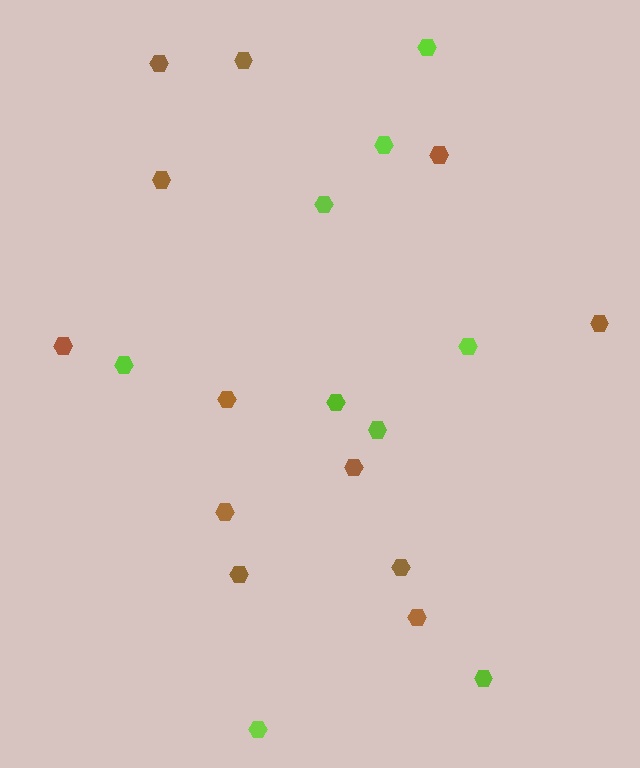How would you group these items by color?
There are 2 groups: one group of brown hexagons (12) and one group of lime hexagons (9).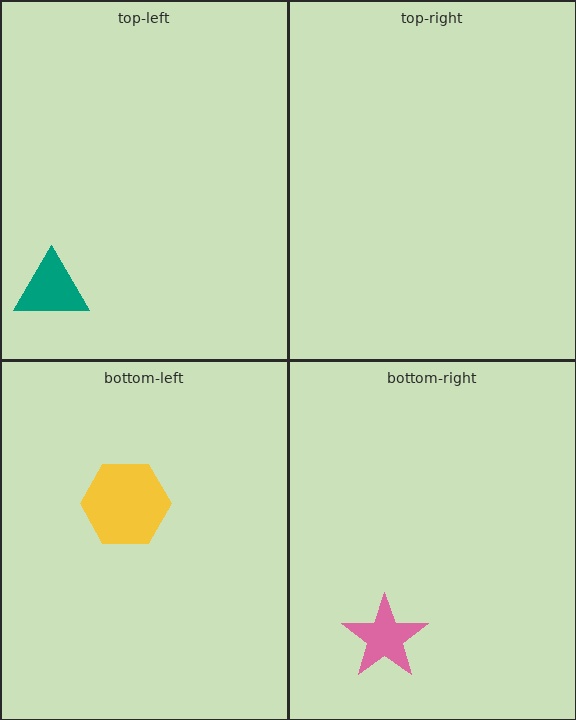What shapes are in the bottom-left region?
The yellow hexagon.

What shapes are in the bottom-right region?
The pink star.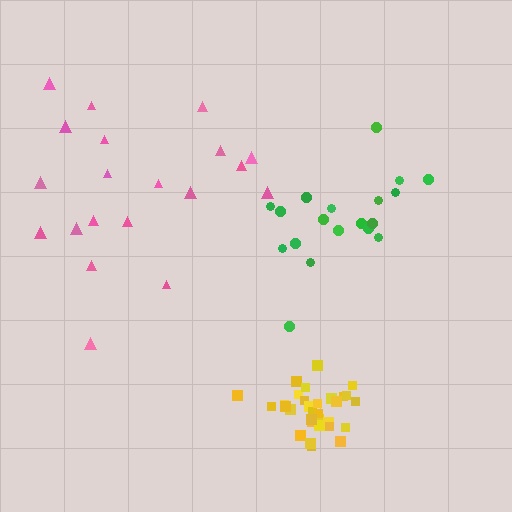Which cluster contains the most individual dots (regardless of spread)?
Yellow (31).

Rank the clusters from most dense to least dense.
yellow, green, pink.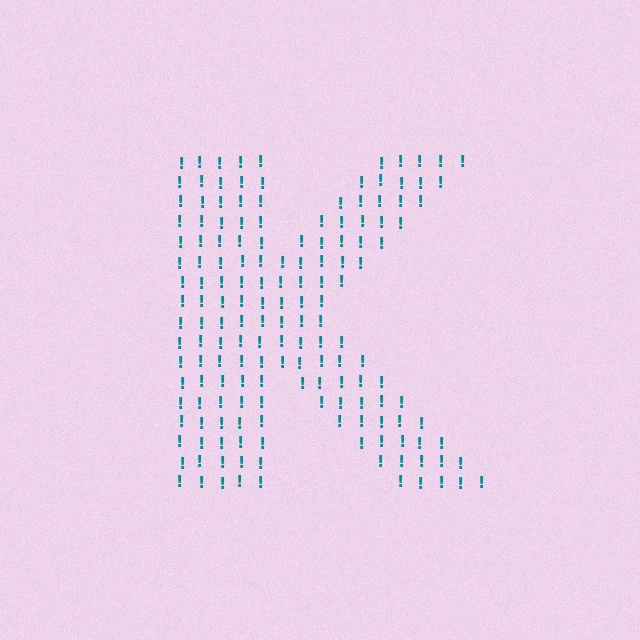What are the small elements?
The small elements are exclamation marks.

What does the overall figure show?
The overall figure shows the letter K.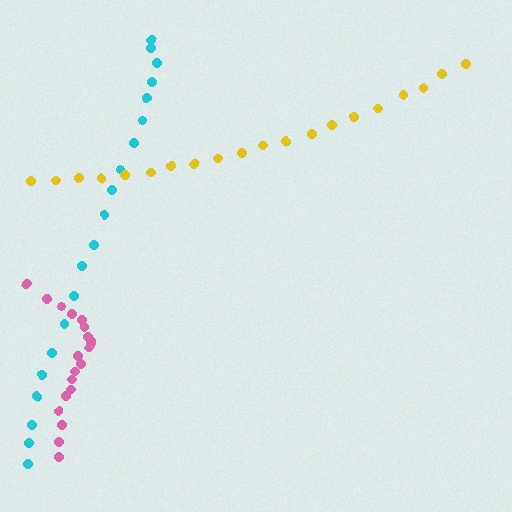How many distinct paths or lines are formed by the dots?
There are 3 distinct paths.